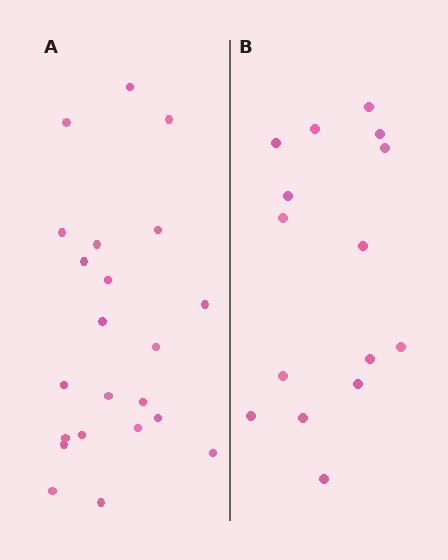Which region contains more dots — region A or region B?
Region A (the left region) has more dots.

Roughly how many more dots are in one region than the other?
Region A has roughly 8 or so more dots than region B.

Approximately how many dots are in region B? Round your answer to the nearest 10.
About 20 dots. (The exact count is 15, which rounds to 20.)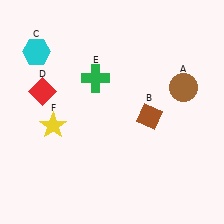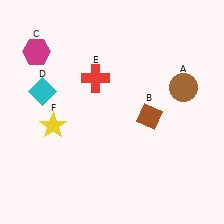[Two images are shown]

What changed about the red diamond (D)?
In Image 1, D is red. In Image 2, it changed to cyan.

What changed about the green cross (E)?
In Image 1, E is green. In Image 2, it changed to red.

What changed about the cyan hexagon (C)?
In Image 1, C is cyan. In Image 2, it changed to magenta.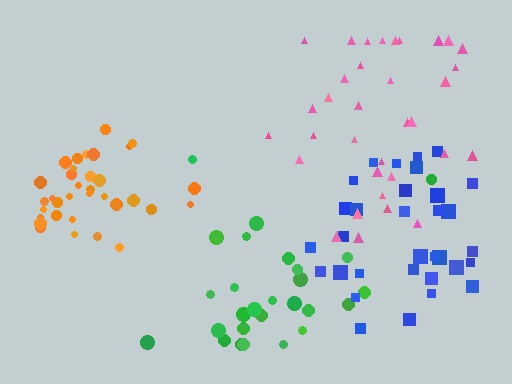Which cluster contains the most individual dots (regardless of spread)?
Pink (34).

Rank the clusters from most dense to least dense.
orange, blue, pink, green.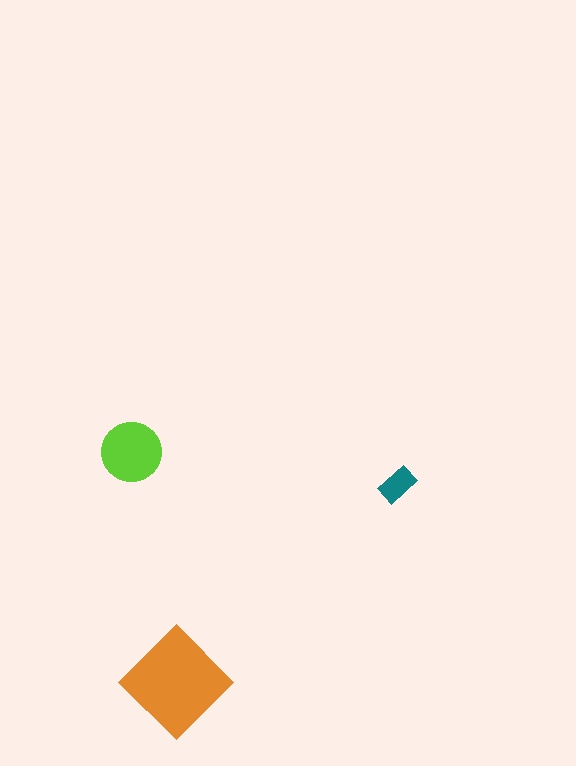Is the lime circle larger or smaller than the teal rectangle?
Larger.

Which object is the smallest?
The teal rectangle.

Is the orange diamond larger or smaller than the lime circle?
Larger.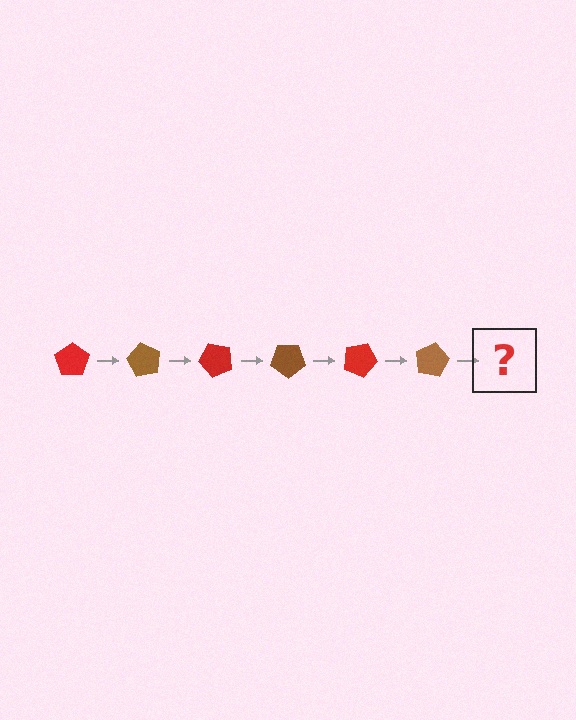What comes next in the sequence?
The next element should be a red pentagon, rotated 360 degrees from the start.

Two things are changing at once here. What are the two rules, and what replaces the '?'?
The two rules are that it rotates 60 degrees each step and the color cycles through red and brown. The '?' should be a red pentagon, rotated 360 degrees from the start.